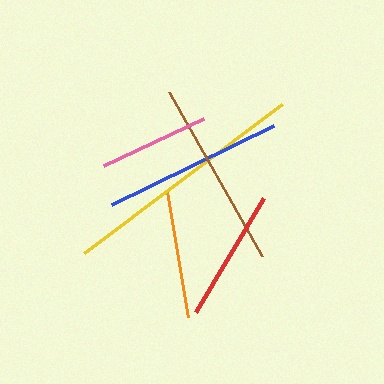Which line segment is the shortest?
The pink line is the shortest at approximately 110 pixels.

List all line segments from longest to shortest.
From longest to shortest: yellow, brown, blue, red, orange, pink.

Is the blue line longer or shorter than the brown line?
The brown line is longer than the blue line.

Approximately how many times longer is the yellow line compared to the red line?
The yellow line is approximately 1.9 times the length of the red line.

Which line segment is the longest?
The yellow line is the longest at approximately 248 pixels.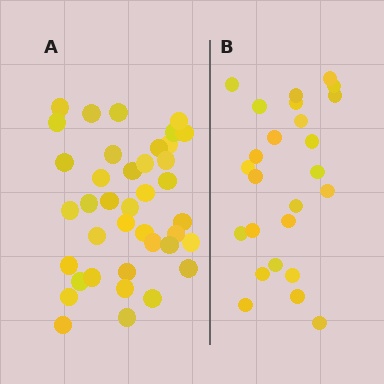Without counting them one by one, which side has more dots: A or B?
Region A (the left region) has more dots.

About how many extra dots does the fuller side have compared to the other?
Region A has approximately 15 more dots than region B.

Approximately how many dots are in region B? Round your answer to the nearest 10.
About 20 dots. (The exact count is 25, which rounds to 20.)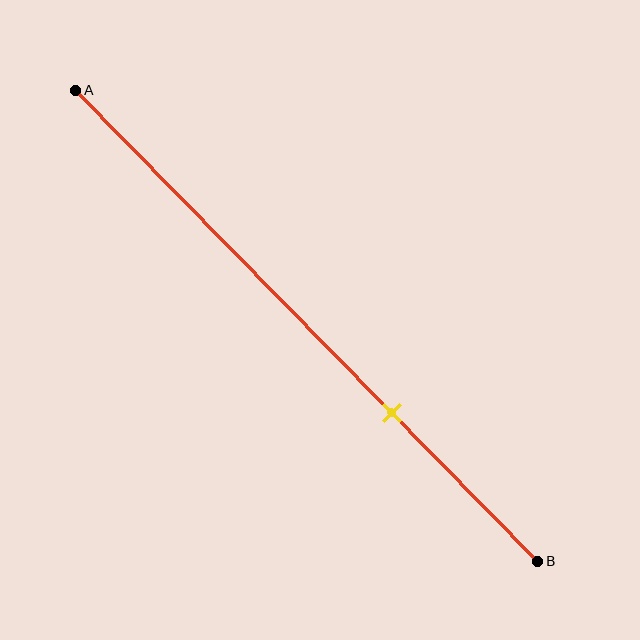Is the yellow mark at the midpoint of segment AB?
No, the mark is at about 70% from A, not at the 50% midpoint.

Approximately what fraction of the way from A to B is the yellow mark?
The yellow mark is approximately 70% of the way from A to B.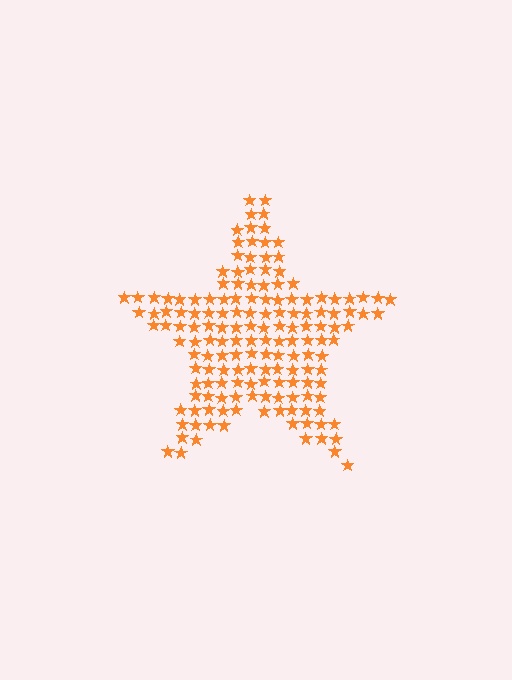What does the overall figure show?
The overall figure shows a star.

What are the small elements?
The small elements are stars.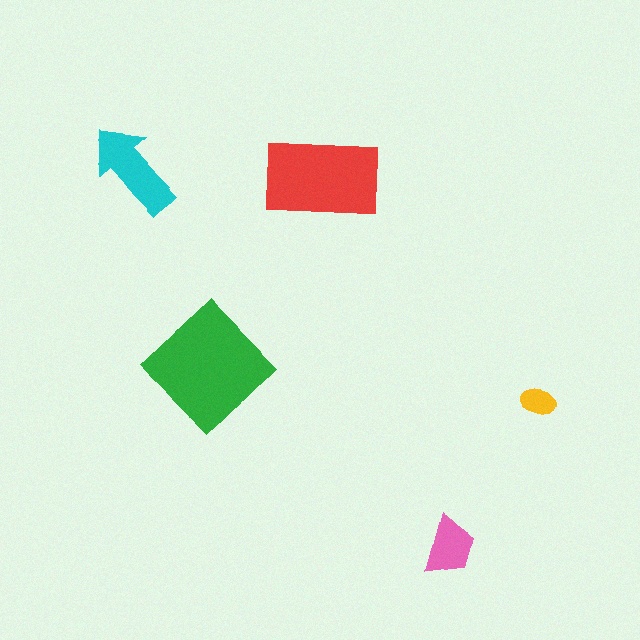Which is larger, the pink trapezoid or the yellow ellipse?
The pink trapezoid.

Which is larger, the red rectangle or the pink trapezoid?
The red rectangle.